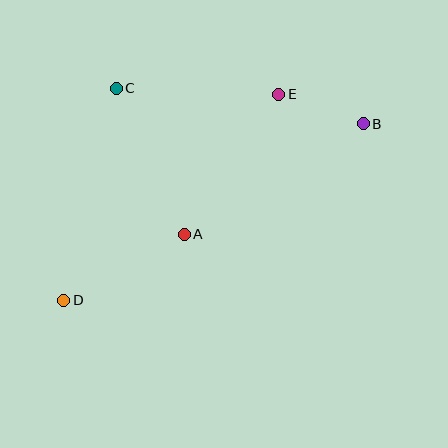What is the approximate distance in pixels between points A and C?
The distance between A and C is approximately 161 pixels.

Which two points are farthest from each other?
Points B and D are farthest from each other.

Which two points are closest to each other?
Points B and E are closest to each other.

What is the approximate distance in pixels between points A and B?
The distance between A and B is approximately 210 pixels.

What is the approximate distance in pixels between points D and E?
The distance between D and E is approximately 298 pixels.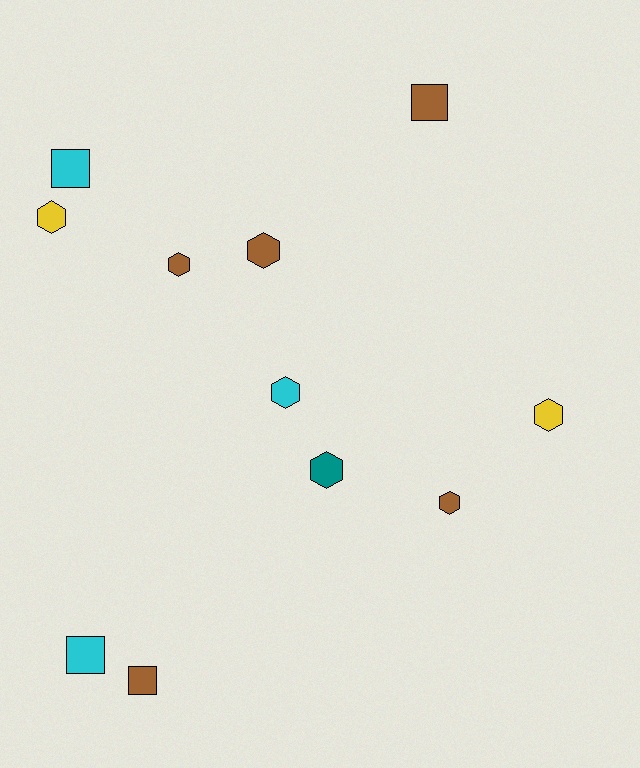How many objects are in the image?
There are 11 objects.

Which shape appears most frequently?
Hexagon, with 7 objects.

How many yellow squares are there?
There are no yellow squares.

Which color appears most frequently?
Brown, with 5 objects.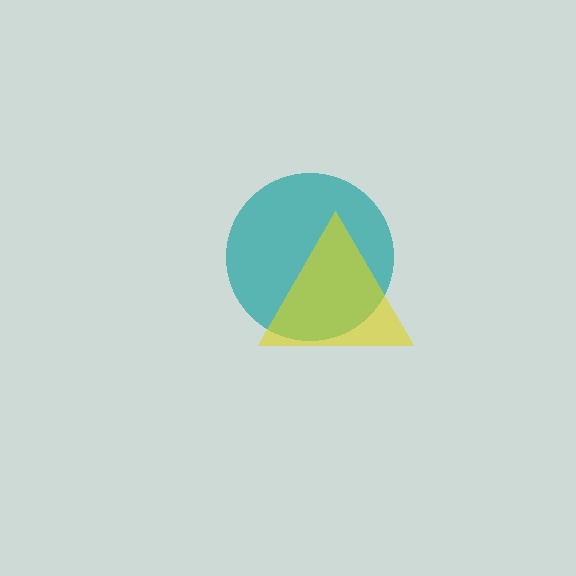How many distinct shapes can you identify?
There are 2 distinct shapes: a teal circle, a yellow triangle.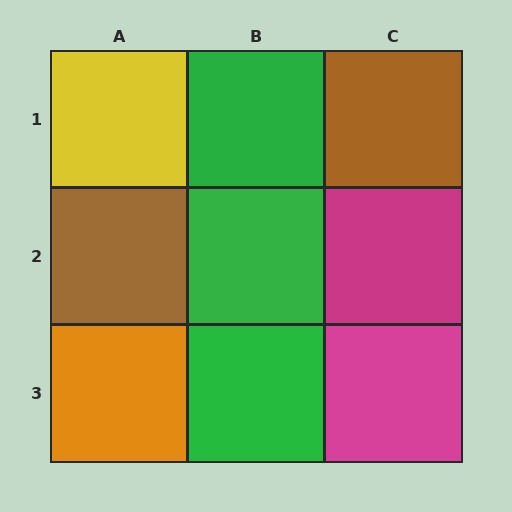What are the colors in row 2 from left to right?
Brown, green, magenta.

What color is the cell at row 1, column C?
Brown.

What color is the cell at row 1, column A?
Yellow.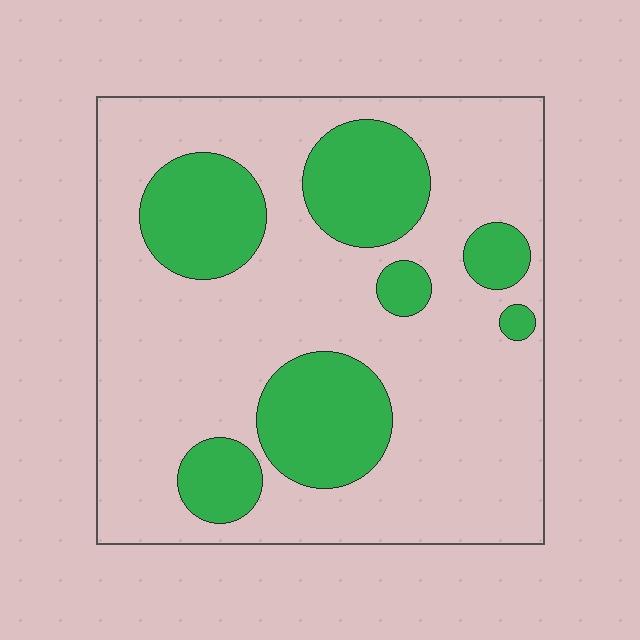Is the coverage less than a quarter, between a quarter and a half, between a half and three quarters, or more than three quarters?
Between a quarter and a half.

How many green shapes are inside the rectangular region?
7.